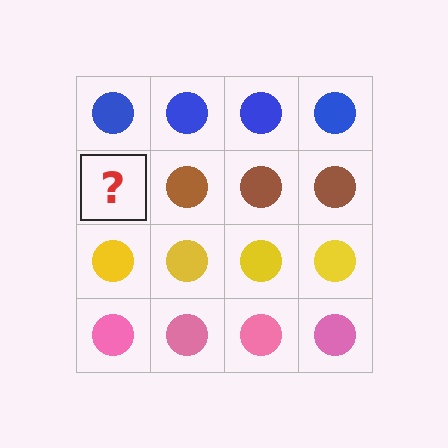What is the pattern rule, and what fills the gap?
The rule is that each row has a consistent color. The gap should be filled with a brown circle.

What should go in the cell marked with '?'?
The missing cell should contain a brown circle.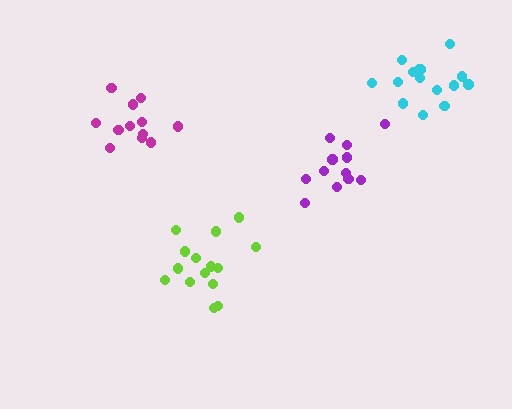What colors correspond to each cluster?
The clusters are colored: magenta, purple, lime, cyan.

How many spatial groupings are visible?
There are 4 spatial groupings.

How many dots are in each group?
Group 1: 12 dots, Group 2: 12 dots, Group 3: 15 dots, Group 4: 15 dots (54 total).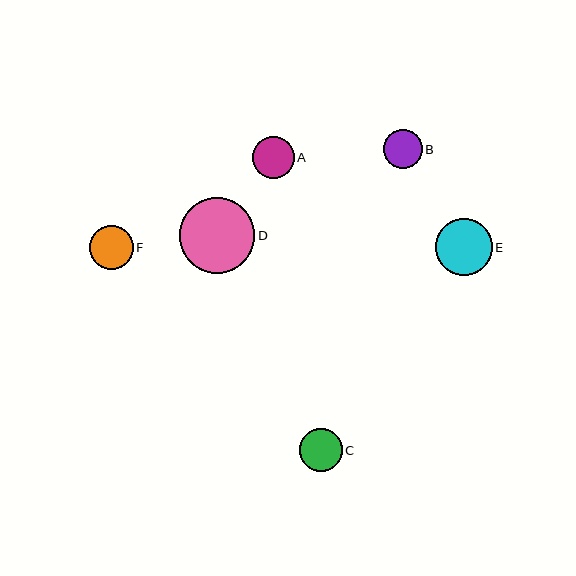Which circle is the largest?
Circle D is the largest with a size of approximately 76 pixels.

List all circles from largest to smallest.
From largest to smallest: D, E, F, C, A, B.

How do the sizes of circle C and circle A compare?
Circle C and circle A are approximately the same size.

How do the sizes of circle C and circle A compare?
Circle C and circle A are approximately the same size.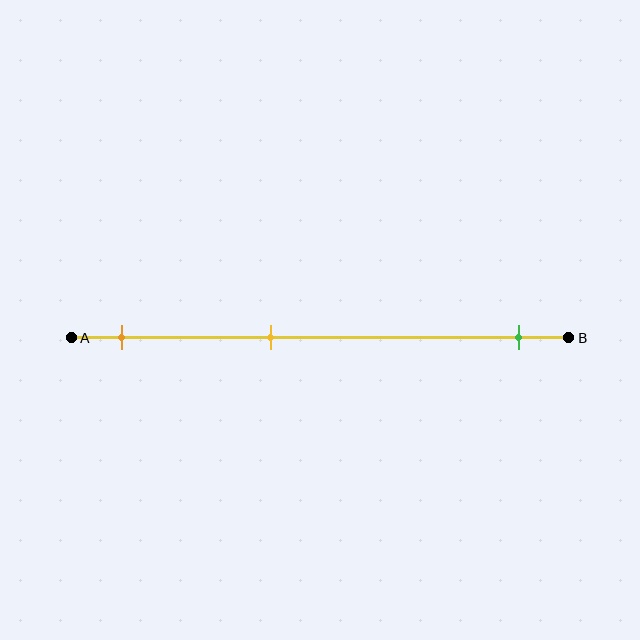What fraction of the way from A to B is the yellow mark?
The yellow mark is approximately 40% (0.4) of the way from A to B.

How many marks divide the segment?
There are 3 marks dividing the segment.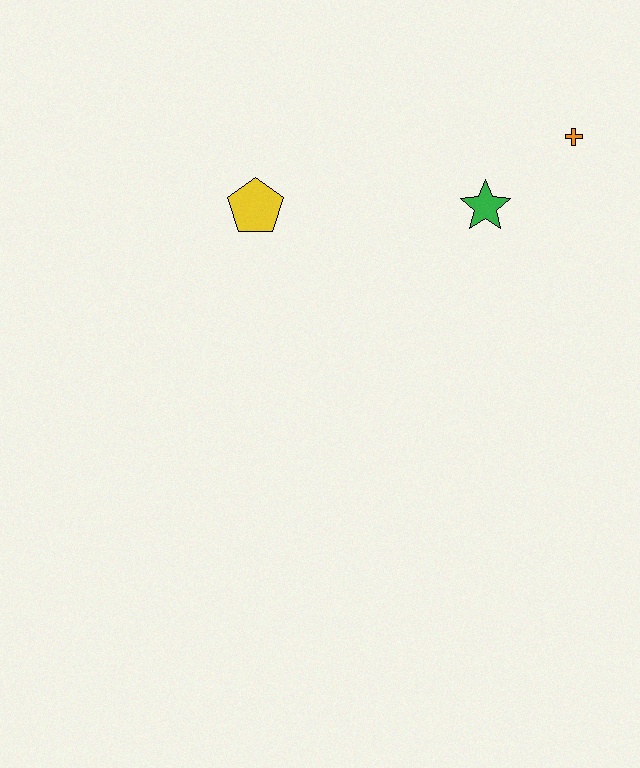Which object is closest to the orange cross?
The green star is closest to the orange cross.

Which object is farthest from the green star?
The yellow pentagon is farthest from the green star.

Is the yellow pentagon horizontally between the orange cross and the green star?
No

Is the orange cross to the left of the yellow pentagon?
No